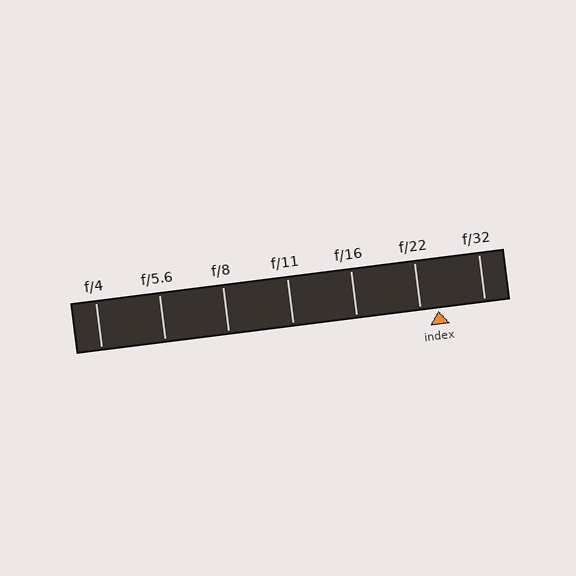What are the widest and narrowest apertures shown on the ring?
The widest aperture shown is f/4 and the narrowest is f/32.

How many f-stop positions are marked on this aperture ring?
There are 7 f-stop positions marked.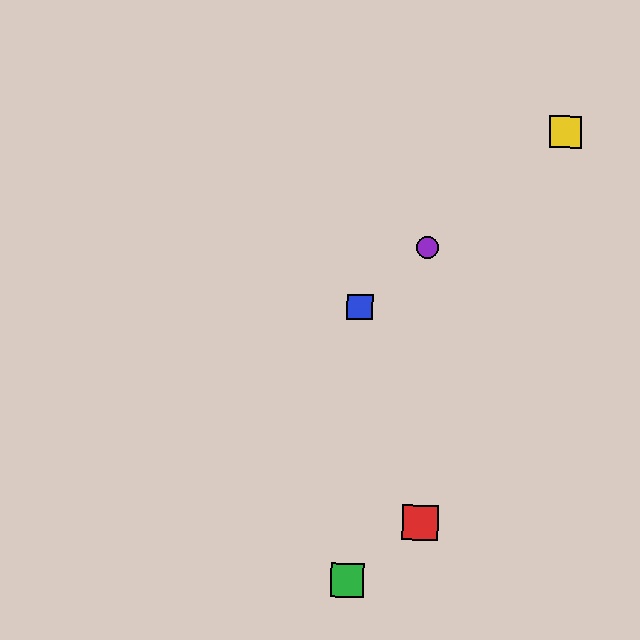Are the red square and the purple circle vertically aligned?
Yes, both are at x≈420.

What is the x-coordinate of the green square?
The green square is at x≈347.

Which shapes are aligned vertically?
The red square, the purple circle are aligned vertically.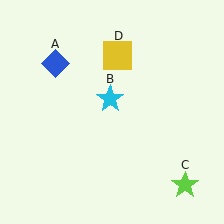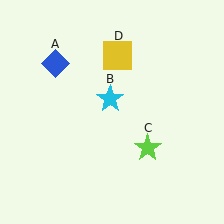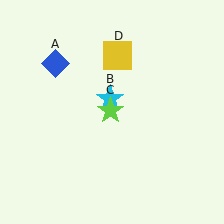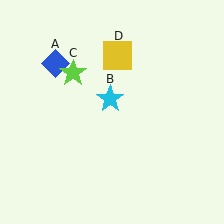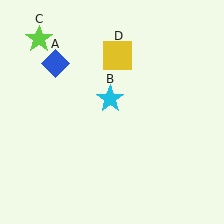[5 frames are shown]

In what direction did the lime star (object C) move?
The lime star (object C) moved up and to the left.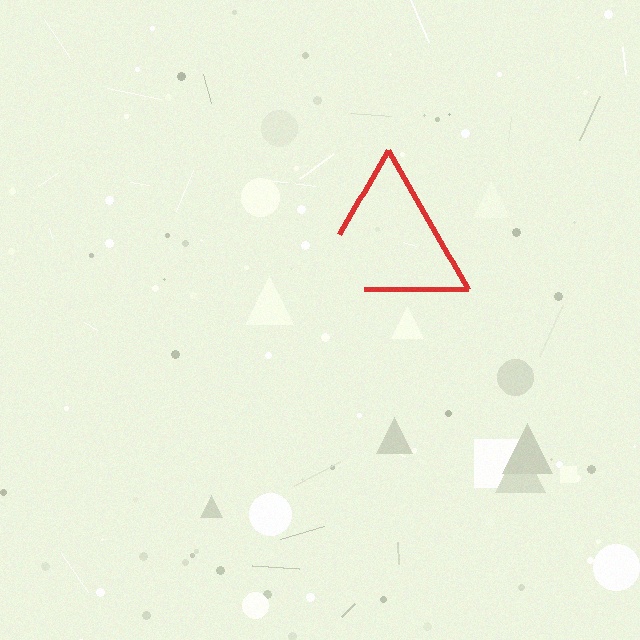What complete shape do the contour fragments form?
The contour fragments form a triangle.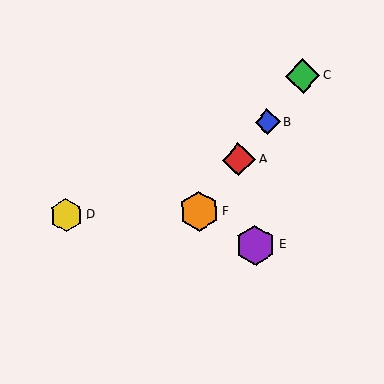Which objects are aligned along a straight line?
Objects A, B, C, F are aligned along a straight line.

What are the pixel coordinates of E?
Object E is at (255, 245).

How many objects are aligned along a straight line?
4 objects (A, B, C, F) are aligned along a straight line.